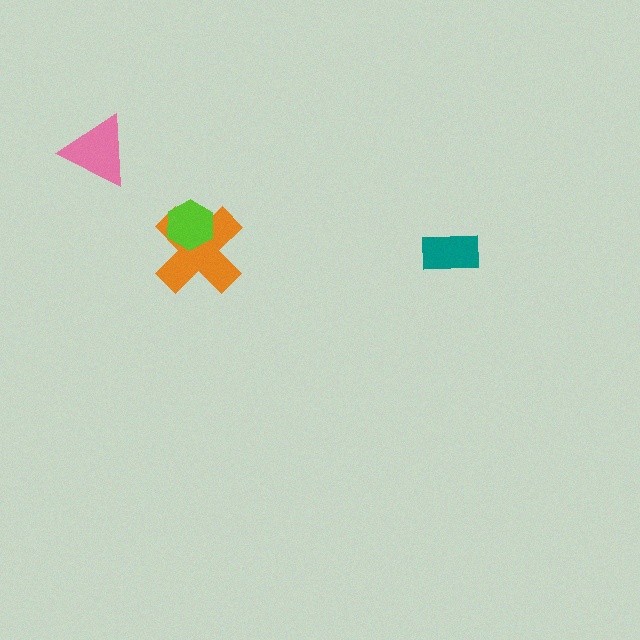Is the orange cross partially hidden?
Yes, it is partially covered by another shape.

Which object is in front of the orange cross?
The lime hexagon is in front of the orange cross.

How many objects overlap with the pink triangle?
0 objects overlap with the pink triangle.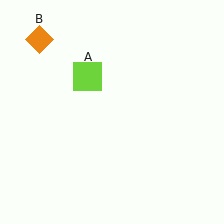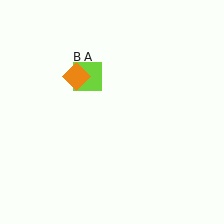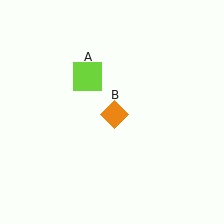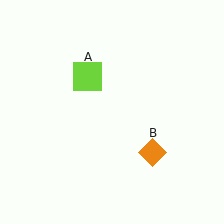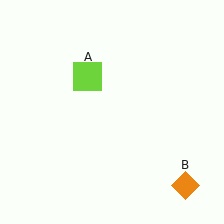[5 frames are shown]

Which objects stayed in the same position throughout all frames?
Lime square (object A) remained stationary.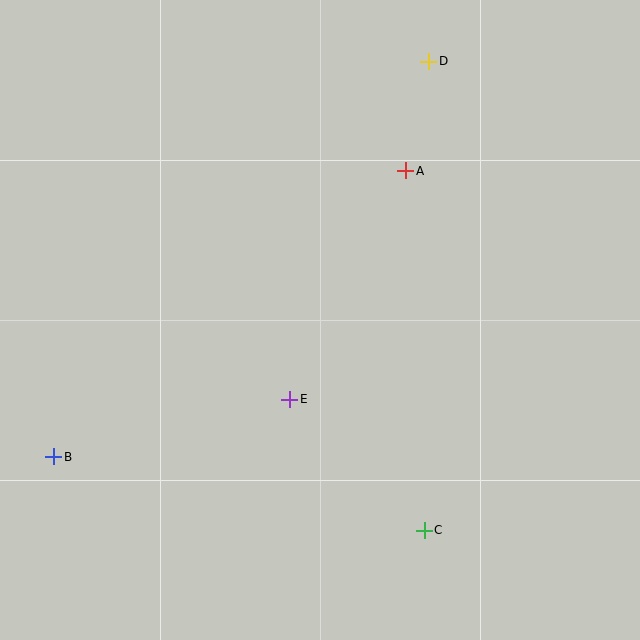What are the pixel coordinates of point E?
Point E is at (290, 399).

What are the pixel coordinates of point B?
Point B is at (54, 457).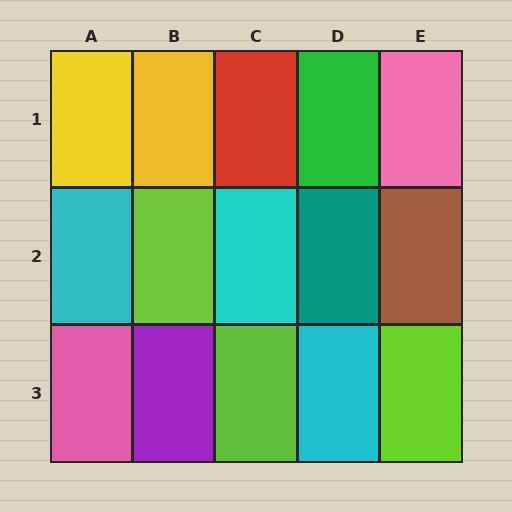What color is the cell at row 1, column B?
Yellow.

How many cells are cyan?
3 cells are cyan.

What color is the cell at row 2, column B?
Lime.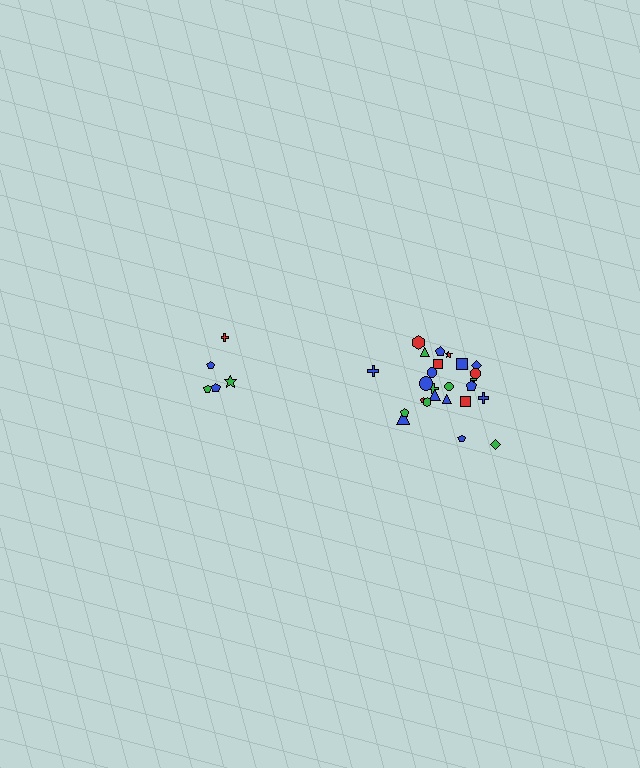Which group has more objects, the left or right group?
The right group.